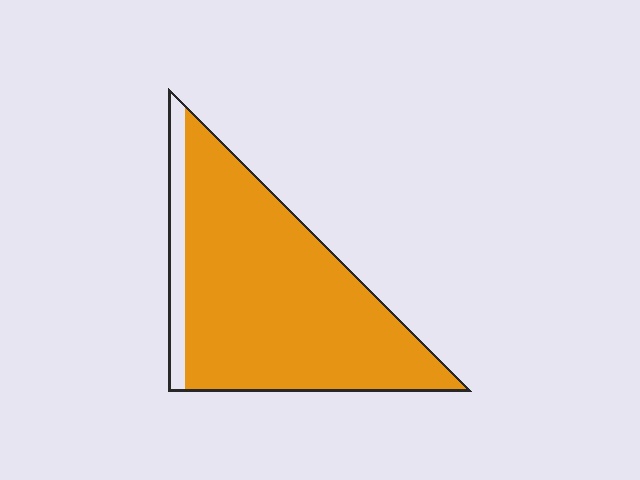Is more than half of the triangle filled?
Yes.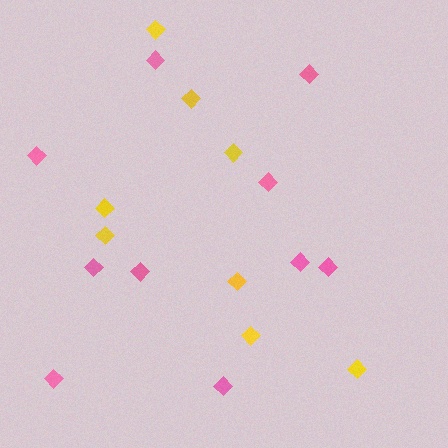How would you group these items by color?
There are 2 groups: one group of pink diamonds (10) and one group of yellow diamonds (8).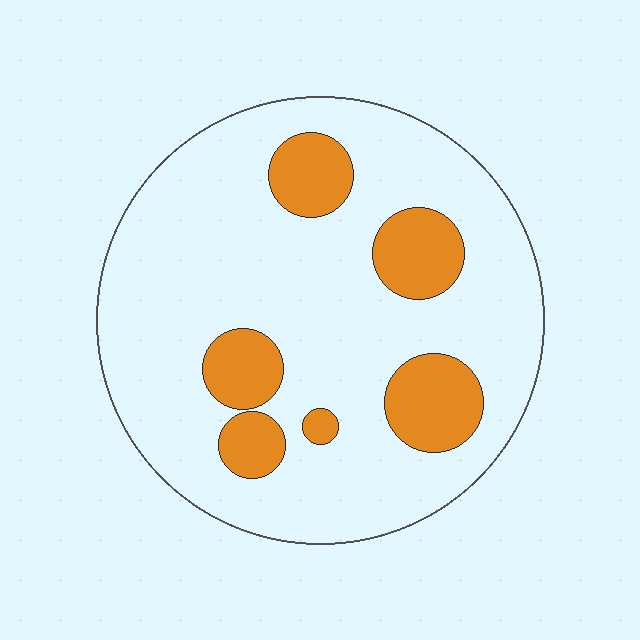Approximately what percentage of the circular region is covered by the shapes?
Approximately 20%.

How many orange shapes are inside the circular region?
6.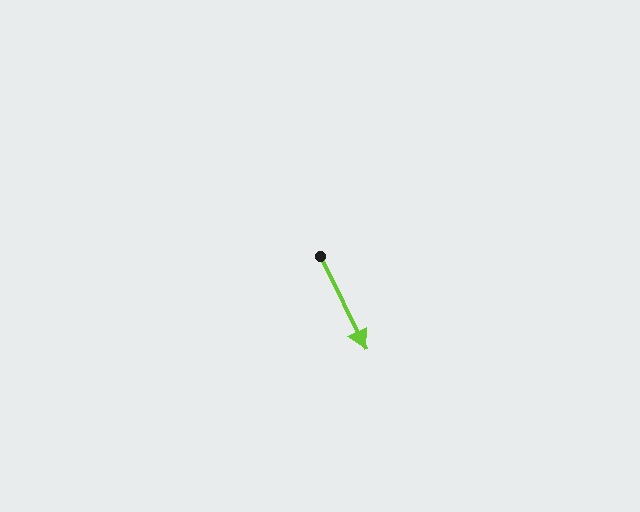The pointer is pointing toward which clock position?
Roughly 5 o'clock.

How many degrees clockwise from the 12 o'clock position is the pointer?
Approximately 154 degrees.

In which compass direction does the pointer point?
Southeast.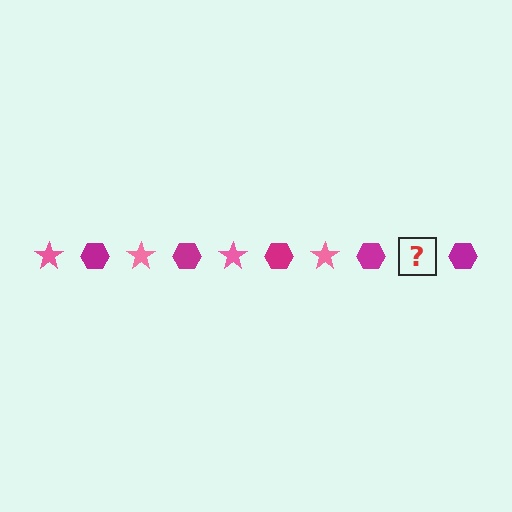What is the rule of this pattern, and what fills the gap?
The rule is that the pattern alternates between pink star and magenta hexagon. The gap should be filled with a pink star.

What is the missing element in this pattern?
The missing element is a pink star.